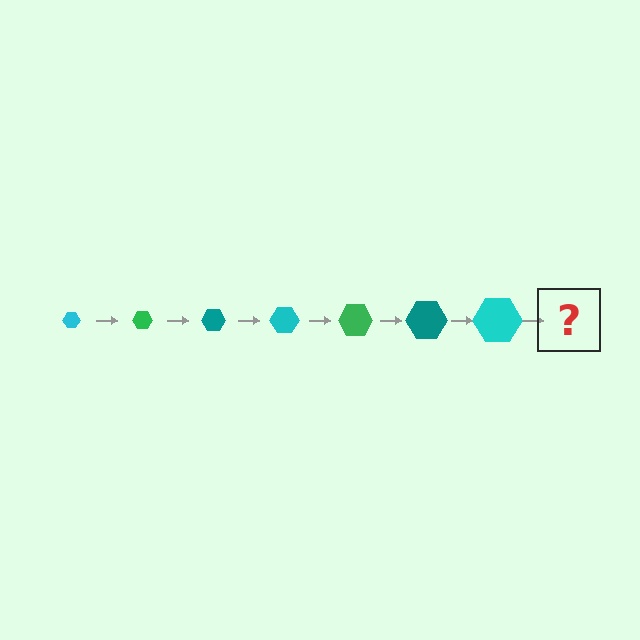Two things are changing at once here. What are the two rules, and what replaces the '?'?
The two rules are that the hexagon grows larger each step and the color cycles through cyan, green, and teal. The '?' should be a green hexagon, larger than the previous one.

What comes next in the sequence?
The next element should be a green hexagon, larger than the previous one.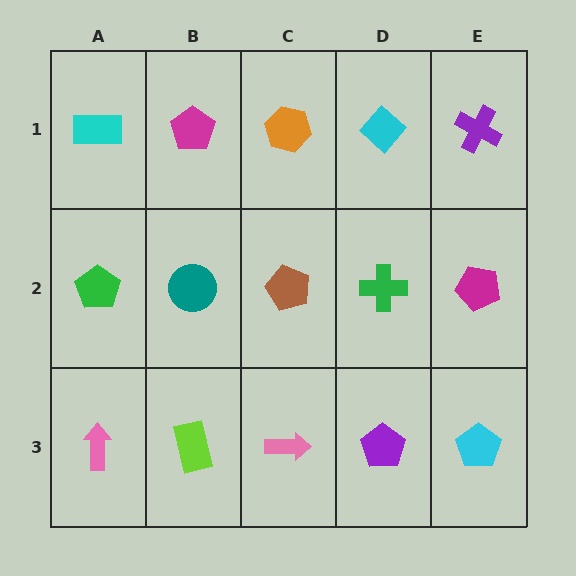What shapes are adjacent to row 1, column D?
A green cross (row 2, column D), an orange hexagon (row 1, column C), a purple cross (row 1, column E).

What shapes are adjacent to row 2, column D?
A cyan diamond (row 1, column D), a purple pentagon (row 3, column D), a brown pentagon (row 2, column C), a magenta pentagon (row 2, column E).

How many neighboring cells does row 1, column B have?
3.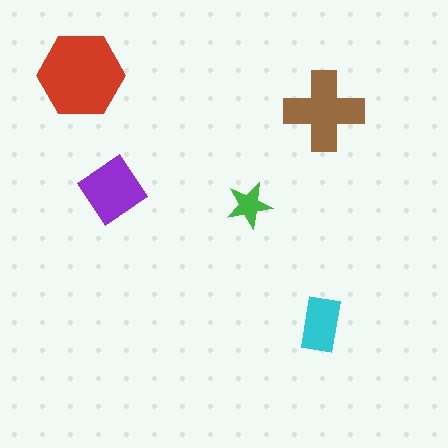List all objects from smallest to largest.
The green star, the cyan rectangle, the purple diamond, the brown cross, the red hexagon.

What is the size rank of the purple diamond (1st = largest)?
3rd.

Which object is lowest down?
The cyan rectangle is bottommost.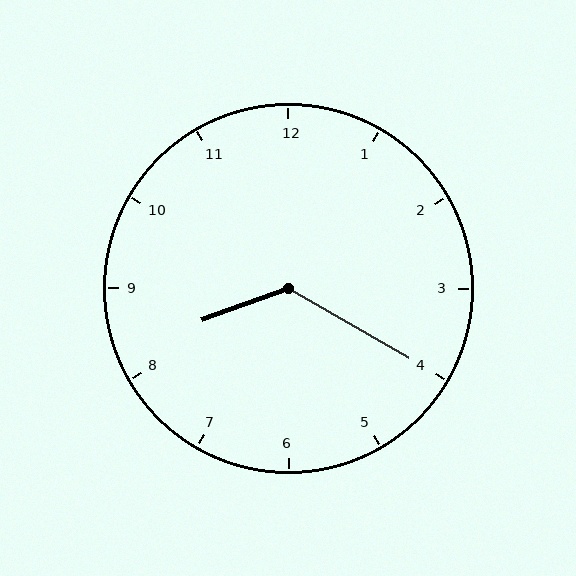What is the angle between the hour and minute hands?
Approximately 130 degrees.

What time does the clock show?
8:20.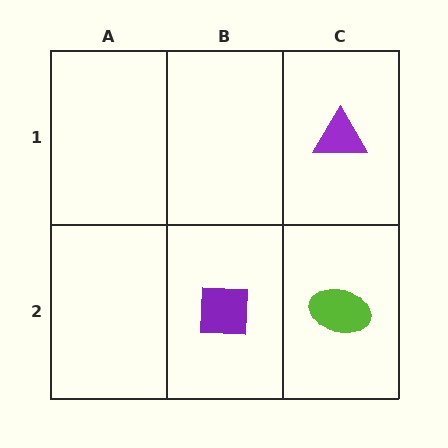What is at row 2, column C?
A lime ellipse.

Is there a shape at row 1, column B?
No, that cell is empty.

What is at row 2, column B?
A purple square.